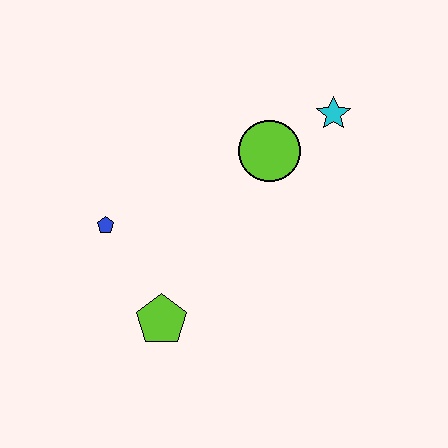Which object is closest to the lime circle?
The cyan star is closest to the lime circle.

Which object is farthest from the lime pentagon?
The cyan star is farthest from the lime pentagon.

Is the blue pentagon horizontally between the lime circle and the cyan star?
No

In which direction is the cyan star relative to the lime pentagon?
The cyan star is above the lime pentagon.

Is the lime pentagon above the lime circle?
No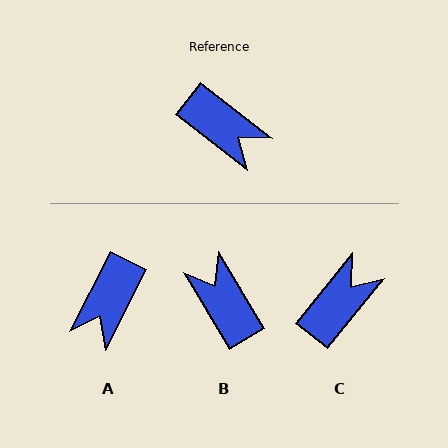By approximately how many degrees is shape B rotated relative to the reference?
Approximately 159 degrees counter-clockwise.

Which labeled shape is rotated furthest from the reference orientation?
B, about 159 degrees away.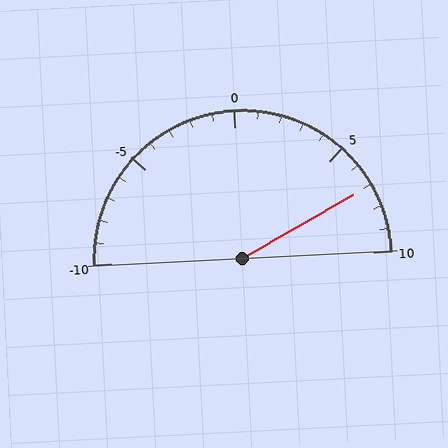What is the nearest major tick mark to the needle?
The nearest major tick mark is 5.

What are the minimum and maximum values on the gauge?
The gauge ranges from -10 to 10.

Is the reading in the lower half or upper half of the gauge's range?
The reading is in the upper half of the range (-10 to 10).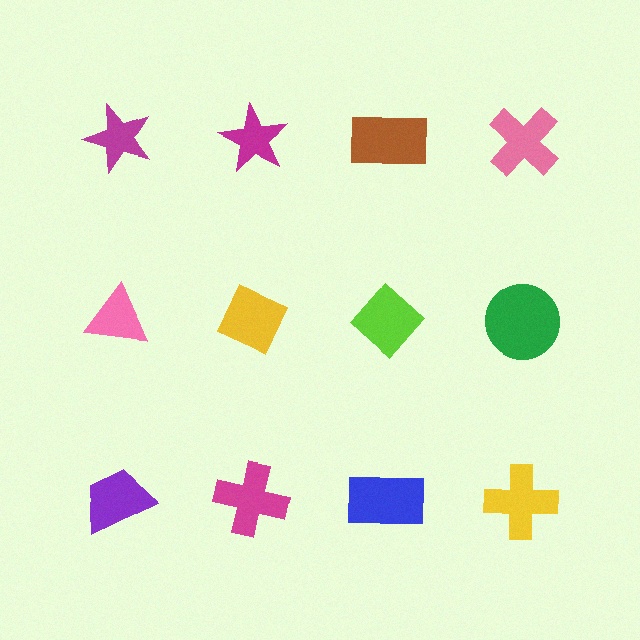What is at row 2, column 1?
A pink triangle.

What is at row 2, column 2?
A yellow diamond.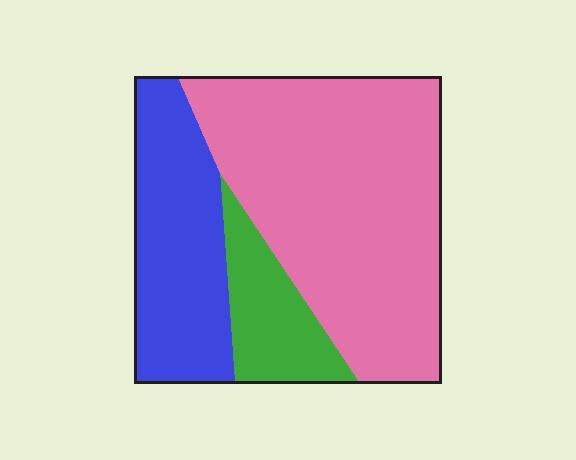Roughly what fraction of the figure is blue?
Blue covers 27% of the figure.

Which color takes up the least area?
Green, at roughly 15%.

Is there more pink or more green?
Pink.